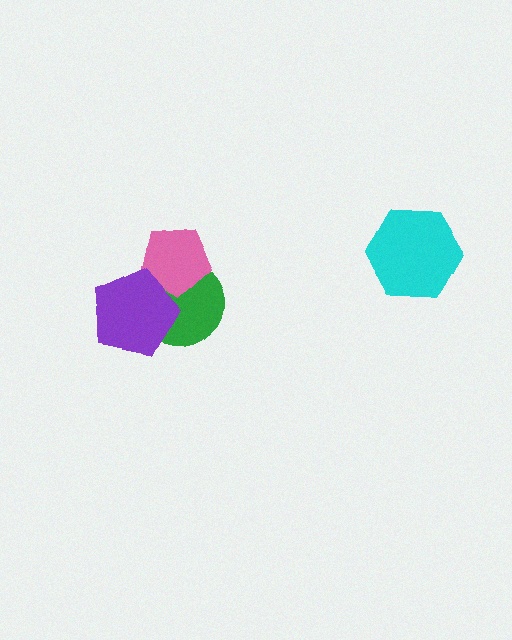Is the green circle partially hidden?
Yes, it is partially covered by another shape.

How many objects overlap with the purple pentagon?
2 objects overlap with the purple pentagon.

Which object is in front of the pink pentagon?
The purple pentagon is in front of the pink pentagon.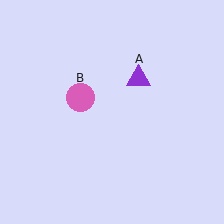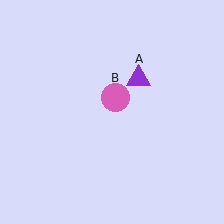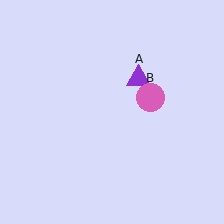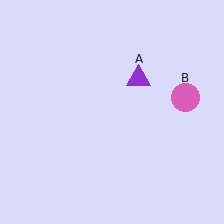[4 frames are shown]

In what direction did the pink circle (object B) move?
The pink circle (object B) moved right.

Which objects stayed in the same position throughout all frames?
Purple triangle (object A) remained stationary.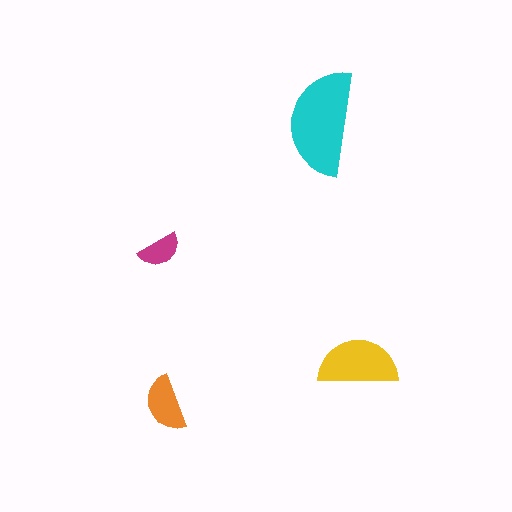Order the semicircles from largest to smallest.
the cyan one, the yellow one, the orange one, the magenta one.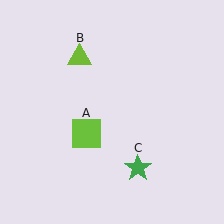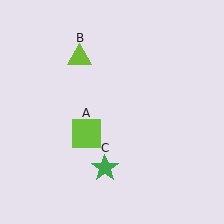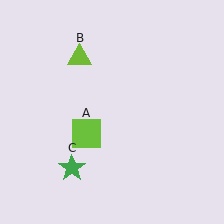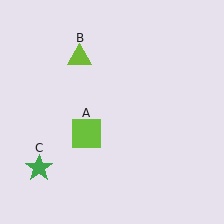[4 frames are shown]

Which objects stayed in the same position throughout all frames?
Lime square (object A) and lime triangle (object B) remained stationary.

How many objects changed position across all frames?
1 object changed position: green star (object C).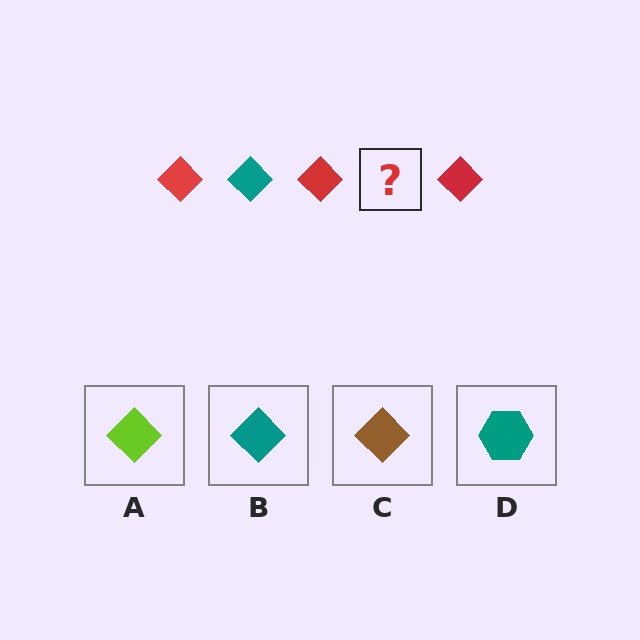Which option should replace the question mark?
Option B.